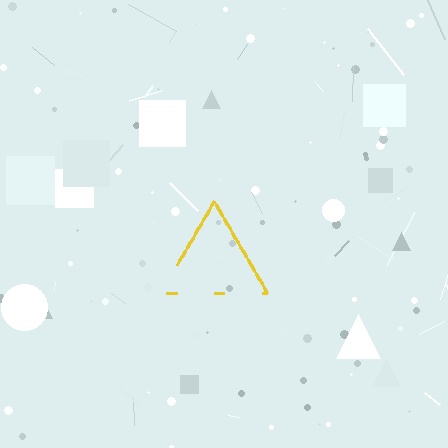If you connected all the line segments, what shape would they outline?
They would outline a triangle.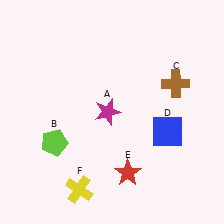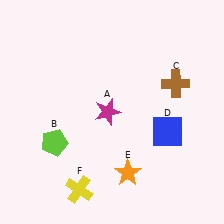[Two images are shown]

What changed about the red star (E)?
In Image 1, E is red. In Image 2, it changed to orange.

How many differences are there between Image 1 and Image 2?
There is 1 difference between the two images.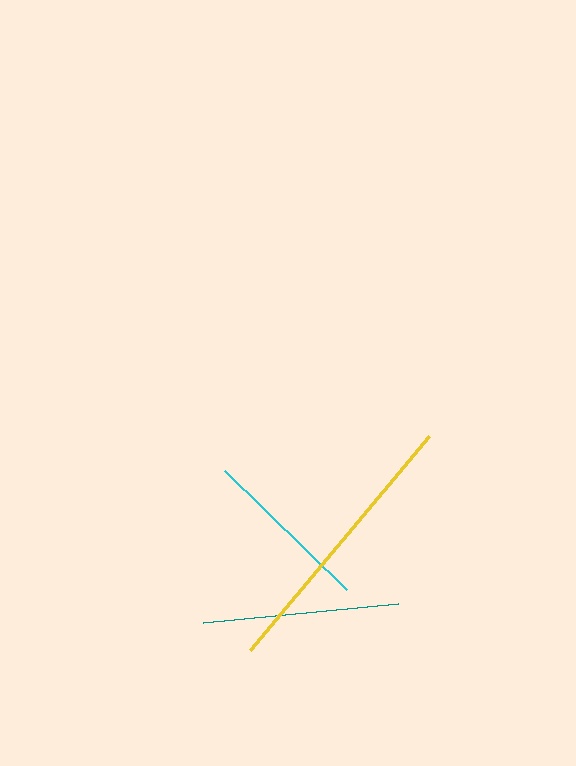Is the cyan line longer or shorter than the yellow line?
The yellow line is longer than the cyan line.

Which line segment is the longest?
The yellow line is the longest at approximately 279 pixels.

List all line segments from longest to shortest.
From longest to shortest: yellow, teal, cyan.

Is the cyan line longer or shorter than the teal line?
The teal line is longer than the cyan line.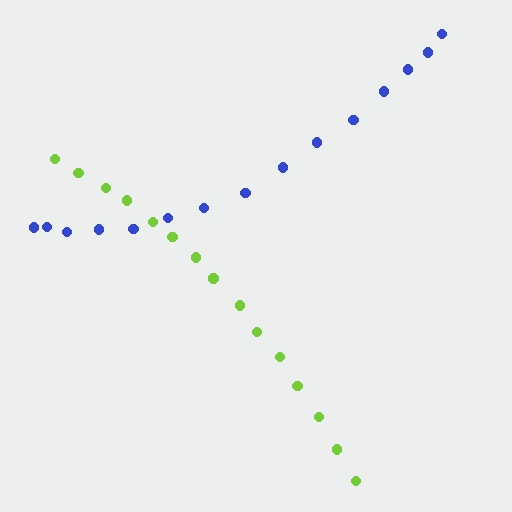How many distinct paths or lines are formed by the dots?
There are 2 distinct paths.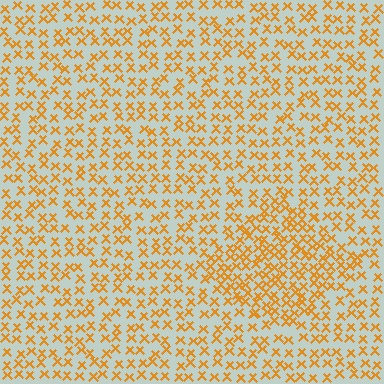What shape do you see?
I see a diamond.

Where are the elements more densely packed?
The elements are more densely packed inside the diamond boundary.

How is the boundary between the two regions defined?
The boundary is defined by a change in element density (approximately 1.7x ratio). All elements are the same color, size, and shape.